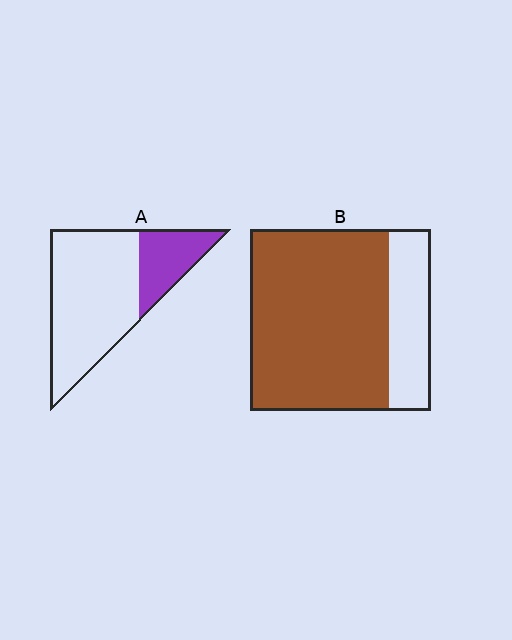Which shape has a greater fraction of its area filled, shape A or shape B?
Shape B.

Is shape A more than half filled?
No.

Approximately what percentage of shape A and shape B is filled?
A is approximately 25% and B is approximately 75%.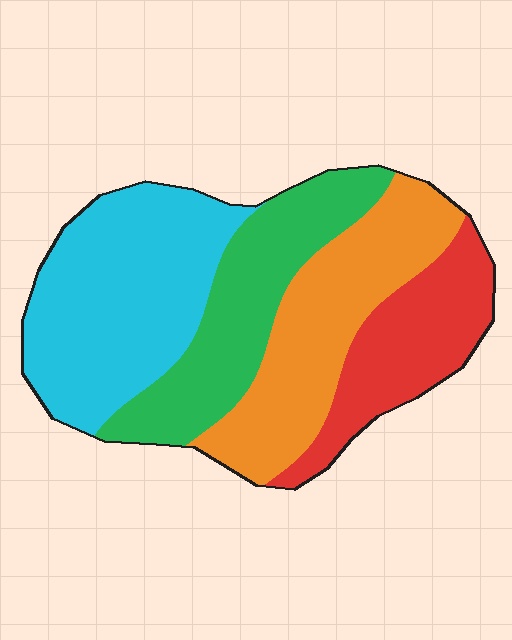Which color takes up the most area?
Cyan, at roughly 35%.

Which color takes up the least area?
Red, at roughly 20%.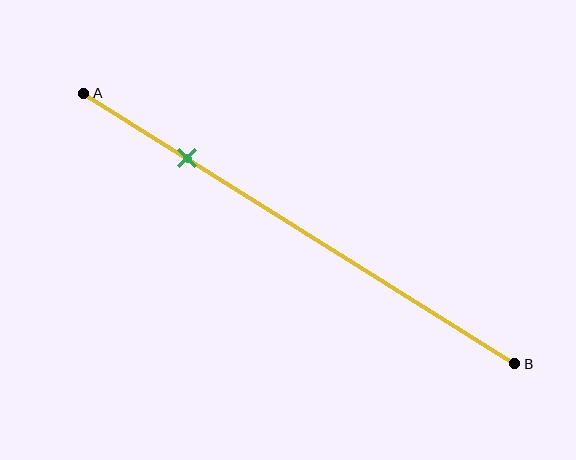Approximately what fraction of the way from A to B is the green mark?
The green mark is approximately 25% of the way from A to B.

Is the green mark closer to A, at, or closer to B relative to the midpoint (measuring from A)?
The green mark is closer to point A than the midpoint of segment AB.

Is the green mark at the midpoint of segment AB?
No, the mark is at about 25% from A, not at the 50% midpoint.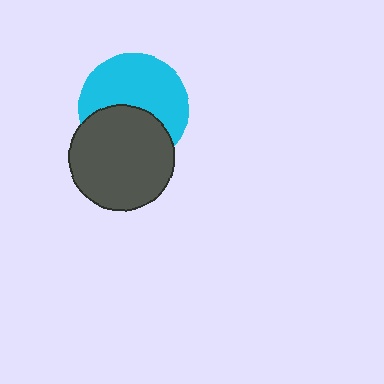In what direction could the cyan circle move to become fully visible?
The cyan circle could move up. That would shift it out from behind the dark gray circle entirely.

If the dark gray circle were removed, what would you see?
You would see the complete cyan circle.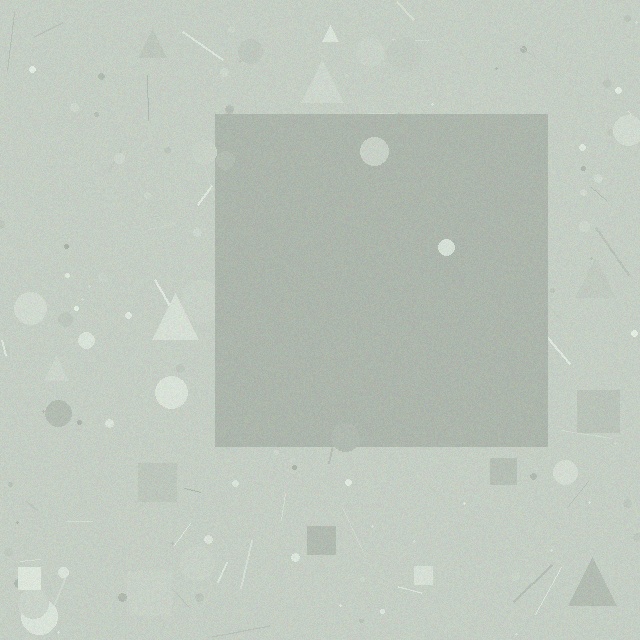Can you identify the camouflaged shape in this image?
The camouflaged shape is a square.